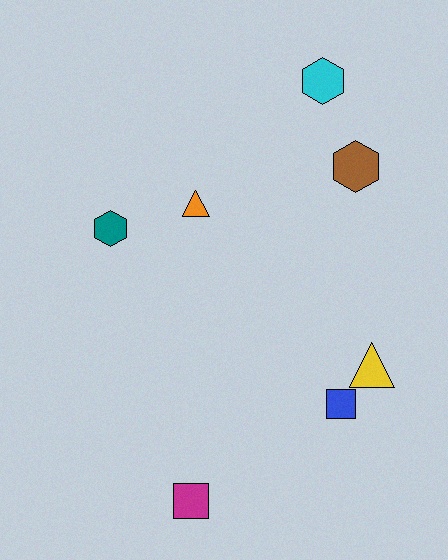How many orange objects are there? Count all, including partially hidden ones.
There is 1 orange object.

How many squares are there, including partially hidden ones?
There are 2 squares.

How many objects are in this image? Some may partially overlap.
There are 7 objects.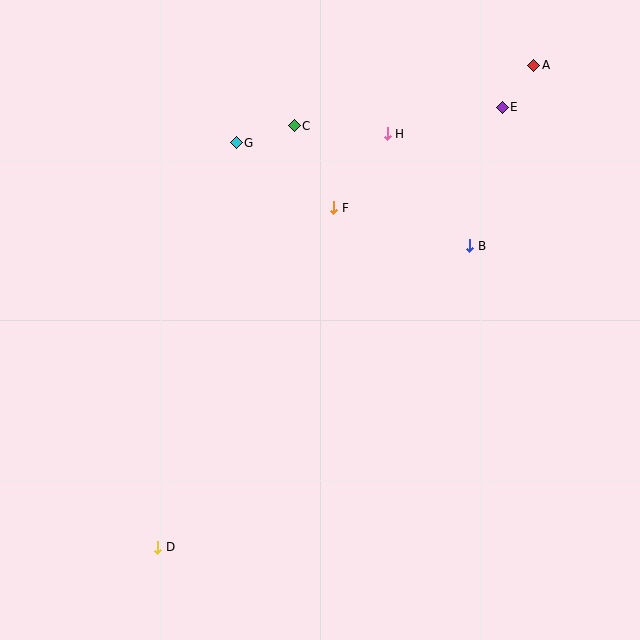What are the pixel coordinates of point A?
Point A is at (534, 65).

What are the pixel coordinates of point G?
Point G is at (236, 143).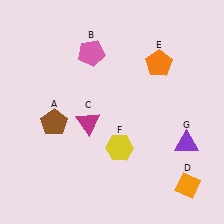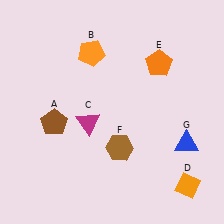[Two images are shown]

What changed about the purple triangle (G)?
In Image 1, G is purple. In Image 2, it changed to blue.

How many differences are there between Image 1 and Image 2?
There are 3 differences between the two images.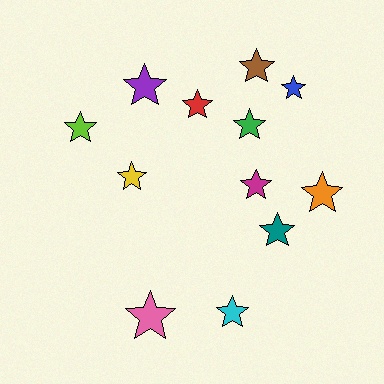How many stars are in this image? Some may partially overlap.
There are 12 stars.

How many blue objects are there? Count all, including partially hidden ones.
There is 1 blue object.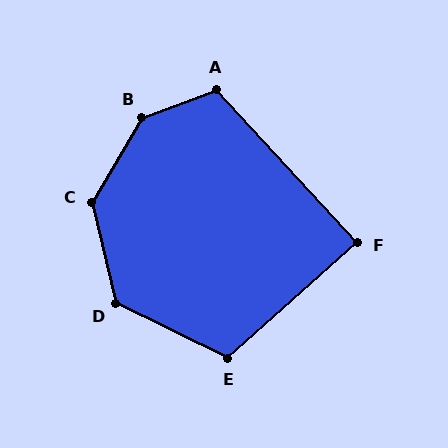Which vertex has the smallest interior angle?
F, at approximately 89 degrees.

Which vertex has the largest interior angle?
B, at approximately 141 degrees.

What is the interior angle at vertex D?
Approximately 129 degrees (obtuse).